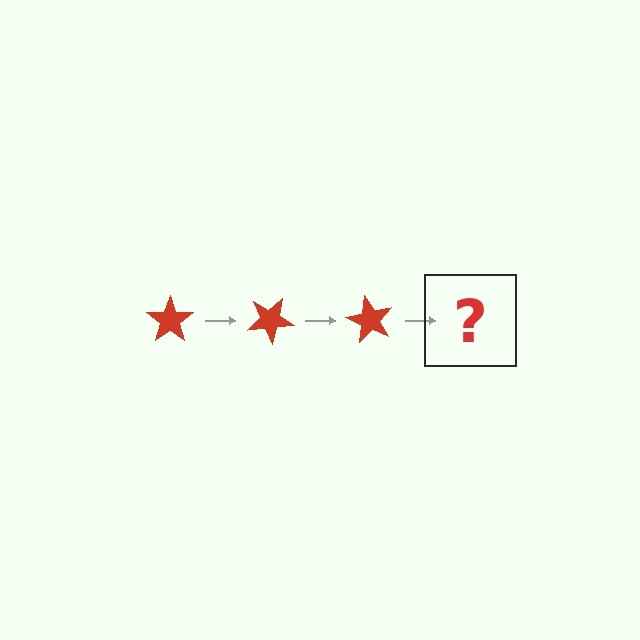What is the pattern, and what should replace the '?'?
The pattern is that the star rotates 30 degrees each step. The '?' should be a red star rotated 90 degrees.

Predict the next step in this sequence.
The next step is a red star rotated 90 degrees.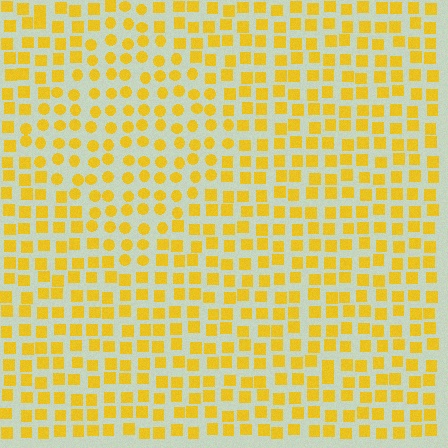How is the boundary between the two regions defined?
The boundary is defined by a change in element shape: circles inside vs. squares outside. All elements share the same color and spacing.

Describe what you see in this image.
The image is filled with small yellow elements arranged in a uniform grid. A diamond-shaped region contains circles, while the surrounding area contains squares. The boundary is defined purely by the change in element shape.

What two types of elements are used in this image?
The image uses circles inside the diamond region and squares outside it.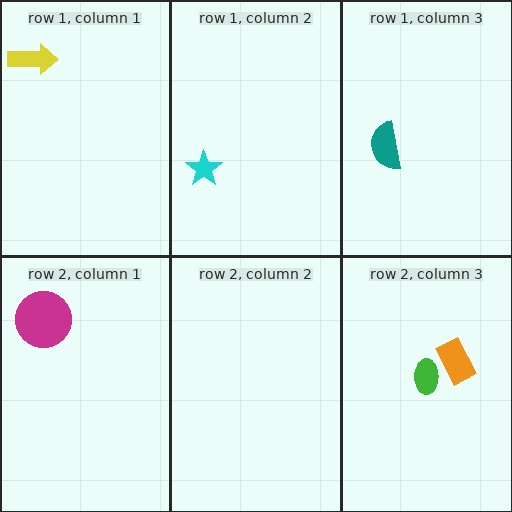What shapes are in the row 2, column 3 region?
The green ellipse, the orange rectangle.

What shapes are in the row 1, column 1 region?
The yellow arrow.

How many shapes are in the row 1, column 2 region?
1.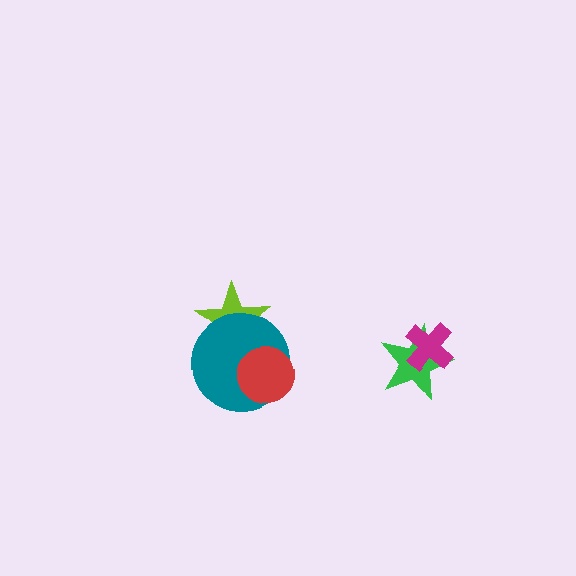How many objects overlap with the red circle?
1 object overlaps with the red circle.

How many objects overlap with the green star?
1 object overlaps with the green star.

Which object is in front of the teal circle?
The red circle is in front of the teal circle.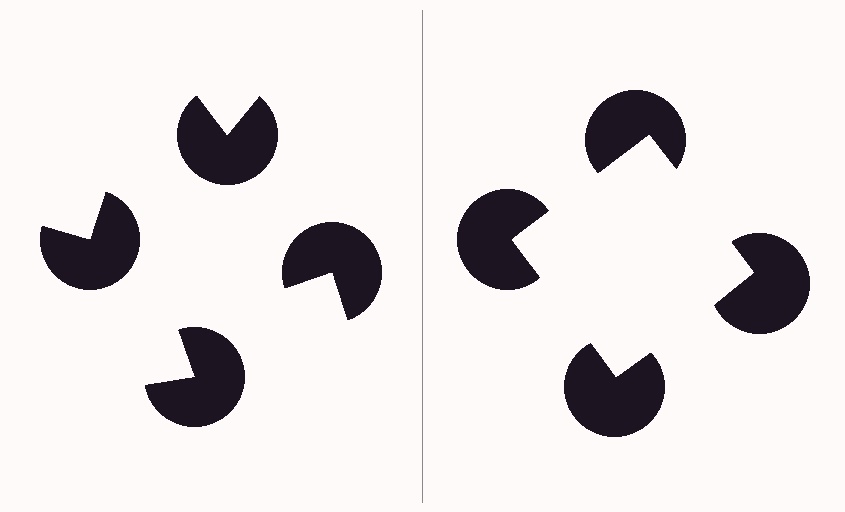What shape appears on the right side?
An illusory square.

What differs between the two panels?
The pac-man discs are positioned identically on both sides; only the wedge orientations differ. On the right they align to a square; on the left they are misaligned.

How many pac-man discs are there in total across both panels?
8 — 4 on each side.